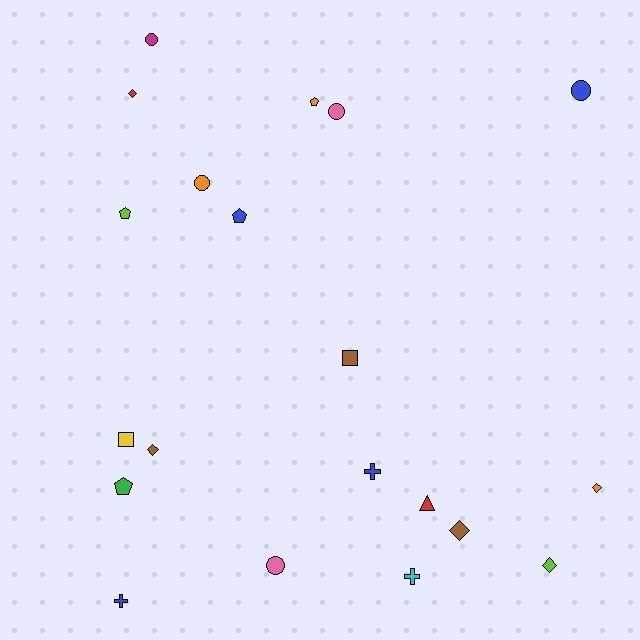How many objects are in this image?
There are 20 objects.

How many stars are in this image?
There are no stars.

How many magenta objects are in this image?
There is 1 magenta object.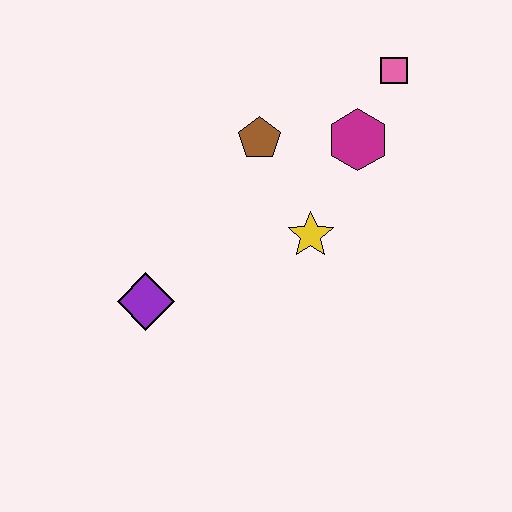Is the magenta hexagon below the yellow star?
No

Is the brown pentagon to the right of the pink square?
No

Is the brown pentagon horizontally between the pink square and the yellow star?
No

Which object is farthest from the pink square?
The purple diamond is farthest from the pink square.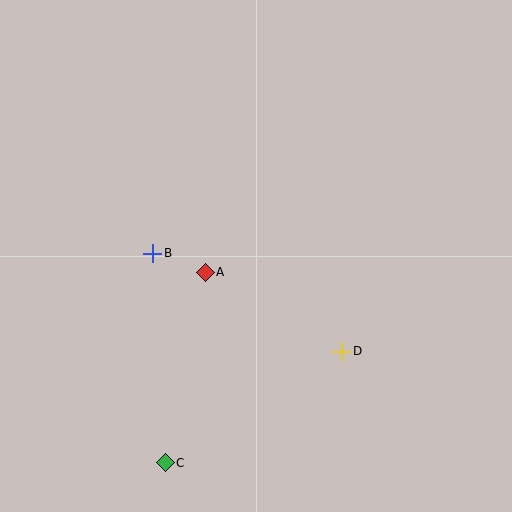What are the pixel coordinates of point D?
Point D is at (342, 351).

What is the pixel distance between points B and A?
The distance between B and A is 56 pixels.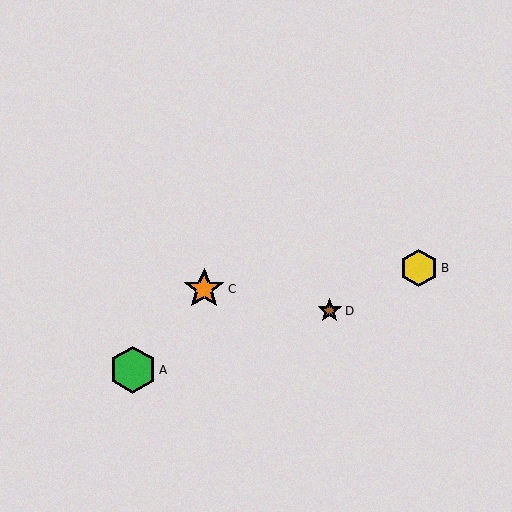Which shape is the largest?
The green hexagon (labeled A) is the largest.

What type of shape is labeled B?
Shape B is a yellow hexagon.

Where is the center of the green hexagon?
The center of the green hexagon is at (133, 370).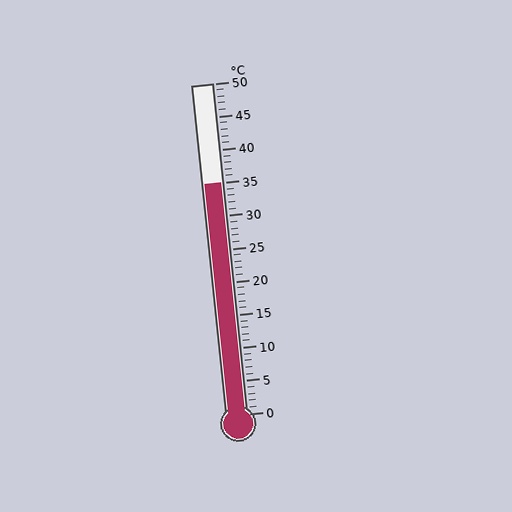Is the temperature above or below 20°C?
The temperature is above 20°C.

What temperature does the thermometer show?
The thermometer shows approximately 35°C.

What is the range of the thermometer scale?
The thermometer scale ranges from 0°C to 50°C.